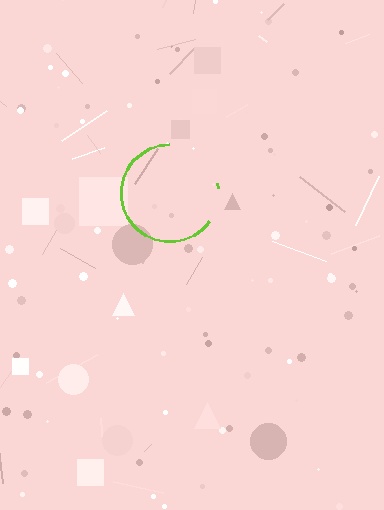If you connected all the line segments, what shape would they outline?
They would outline a circle.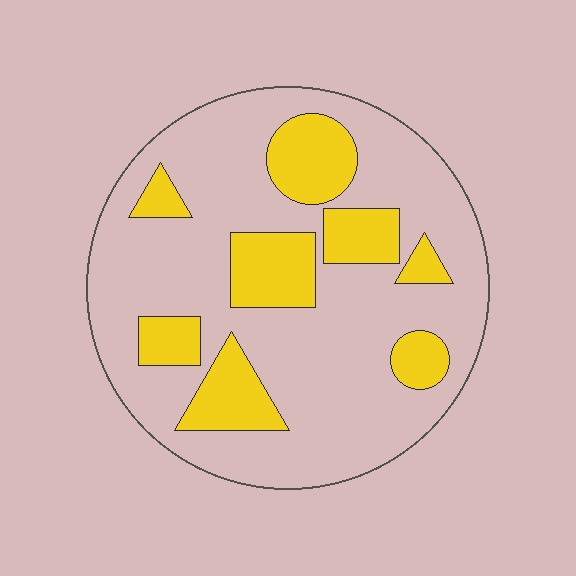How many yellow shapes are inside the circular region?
8.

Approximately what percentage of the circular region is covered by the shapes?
Approximately 25%.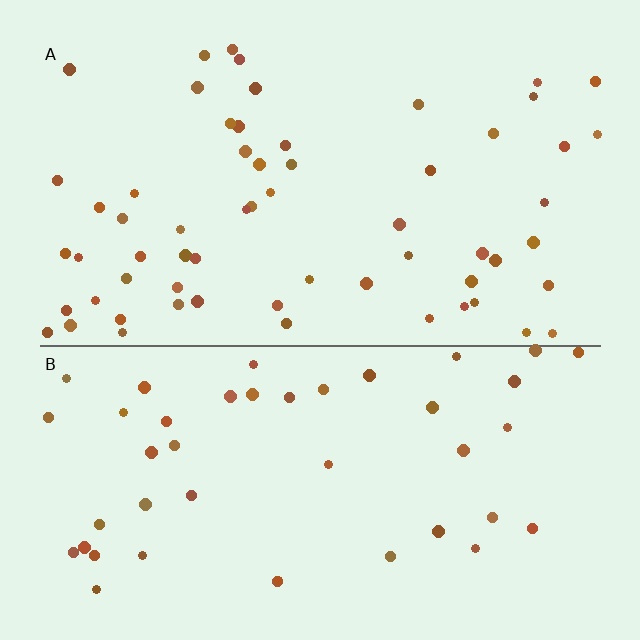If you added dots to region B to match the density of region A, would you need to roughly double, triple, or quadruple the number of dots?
Approximately double.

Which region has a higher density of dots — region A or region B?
A (the top).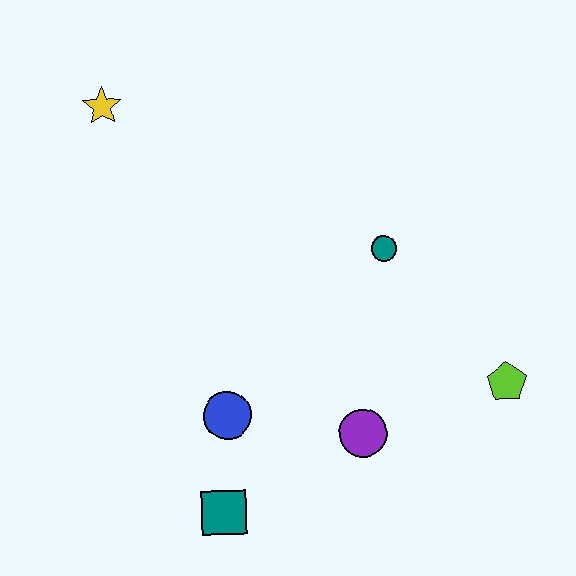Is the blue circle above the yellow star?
No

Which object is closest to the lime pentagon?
The purple circle is closest to the lime pentagon.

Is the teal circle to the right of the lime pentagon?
No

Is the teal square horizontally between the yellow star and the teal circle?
Yes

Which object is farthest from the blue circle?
The yellow star is farthest from the blue circle.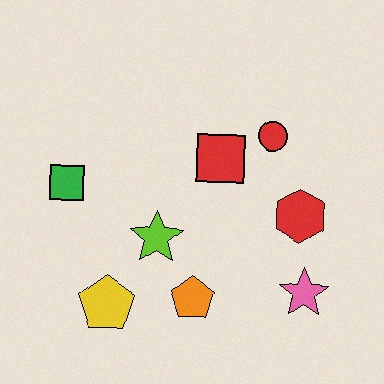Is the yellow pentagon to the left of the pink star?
Yes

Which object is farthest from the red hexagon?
The green square is farthest from the red hexagon.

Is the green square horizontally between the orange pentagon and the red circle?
No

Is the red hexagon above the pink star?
Yes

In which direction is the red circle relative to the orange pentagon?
The red circle is above the orange pentagon.